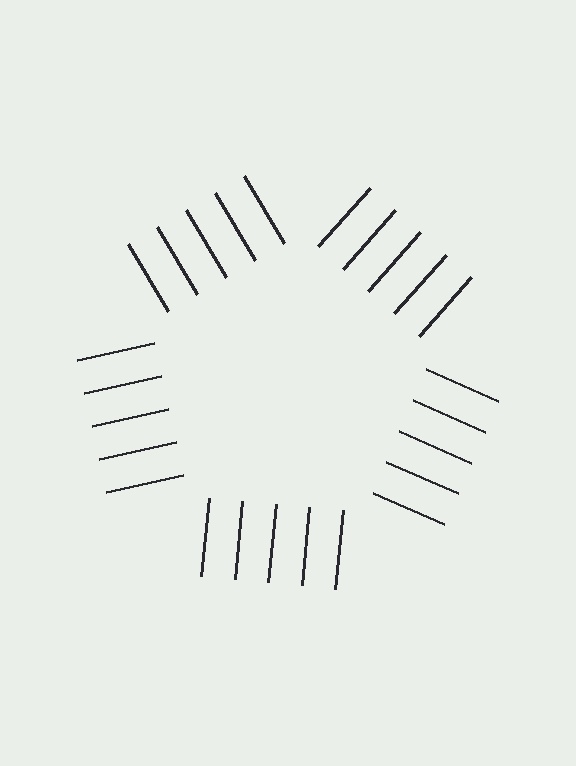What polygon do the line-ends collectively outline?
An illusory pentagon — the line segments terminate on its edges but no continuous stroke is drawn.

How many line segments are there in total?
25 — 5 along each of the 5 edges.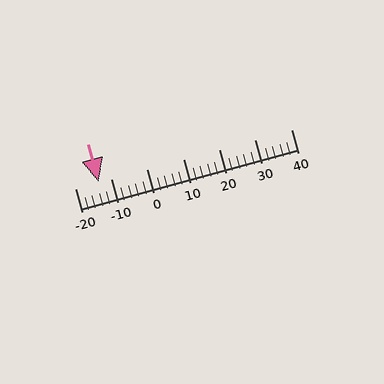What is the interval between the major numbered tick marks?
The major tick marks are spaced 10 units apart.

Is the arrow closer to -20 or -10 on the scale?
The arrow is closer to -10.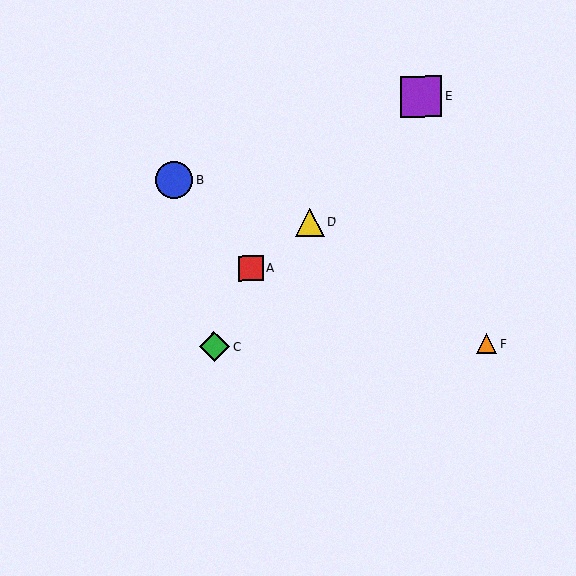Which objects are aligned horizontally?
Objects C, F are aligned horizontally.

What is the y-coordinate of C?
Object C is at y≈347.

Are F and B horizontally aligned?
No, F is at y≈344 and B is at y≈180.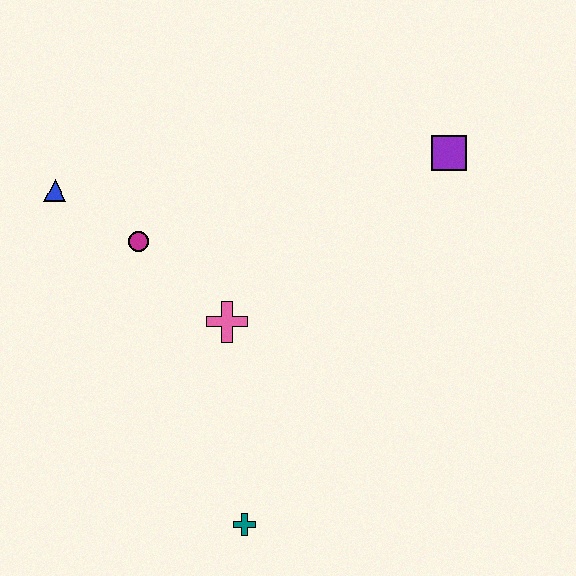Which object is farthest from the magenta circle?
The purple square is farthest from the magenta circle.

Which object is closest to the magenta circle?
The blue triangle is closest to the magenta circle.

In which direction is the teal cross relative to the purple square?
The teal cross is below the purple square.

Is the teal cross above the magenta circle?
No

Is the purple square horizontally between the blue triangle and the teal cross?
No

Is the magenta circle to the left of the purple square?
Yes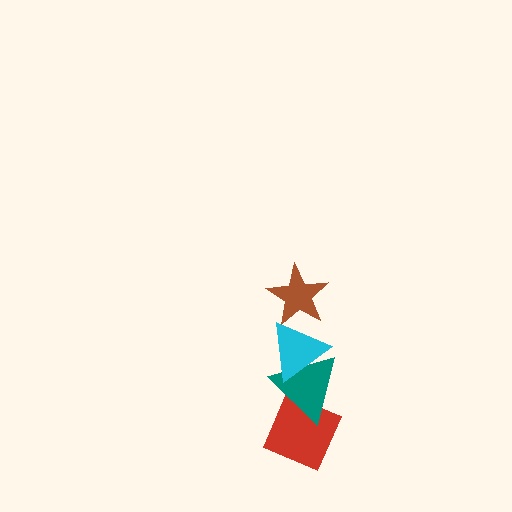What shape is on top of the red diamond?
The teal triangle is on top of the red diamond.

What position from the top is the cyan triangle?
The cyan triangle is 2nd from the top.